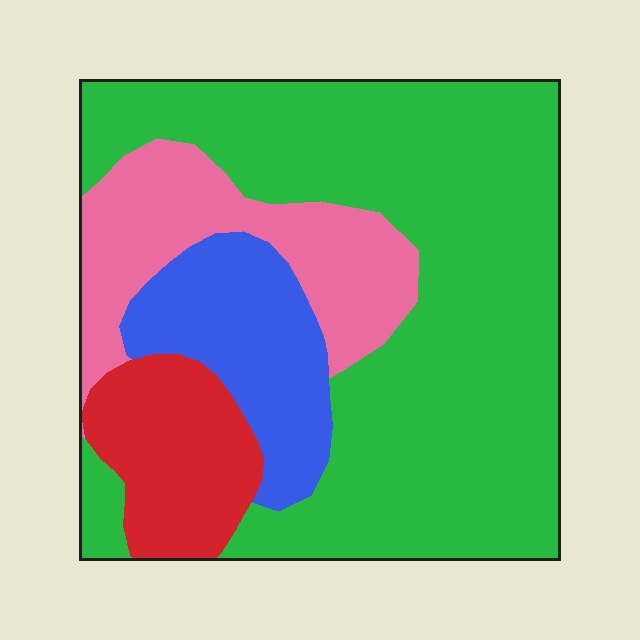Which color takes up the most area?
Green, at roughly 60%.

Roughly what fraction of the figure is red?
Red covers around 10% of the figure.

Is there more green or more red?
Green.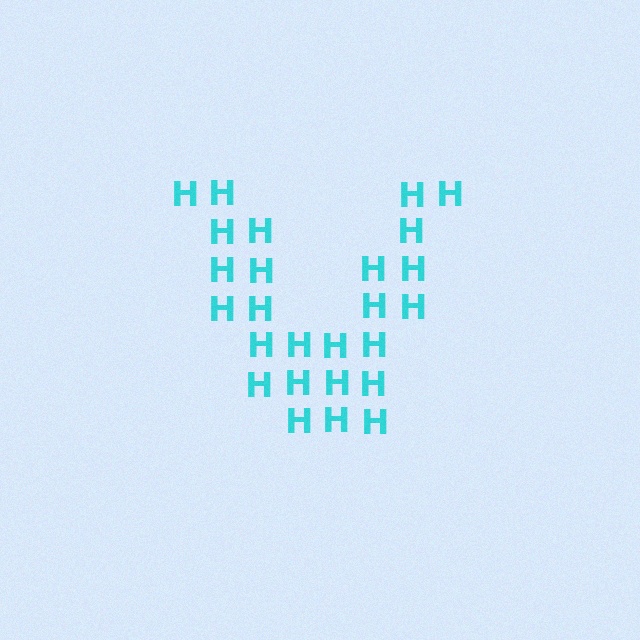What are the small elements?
The small elements are letter H's.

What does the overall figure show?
The overall figure shows the letter V.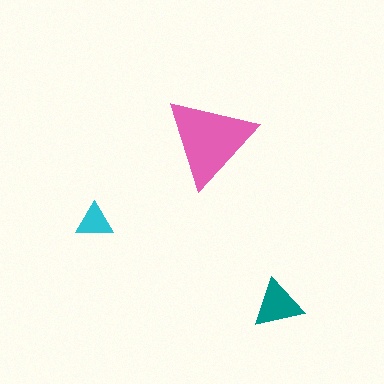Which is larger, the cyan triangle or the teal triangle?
The teal one.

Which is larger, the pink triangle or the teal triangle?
The pink one.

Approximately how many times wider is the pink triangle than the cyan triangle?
About 2.5 times wider.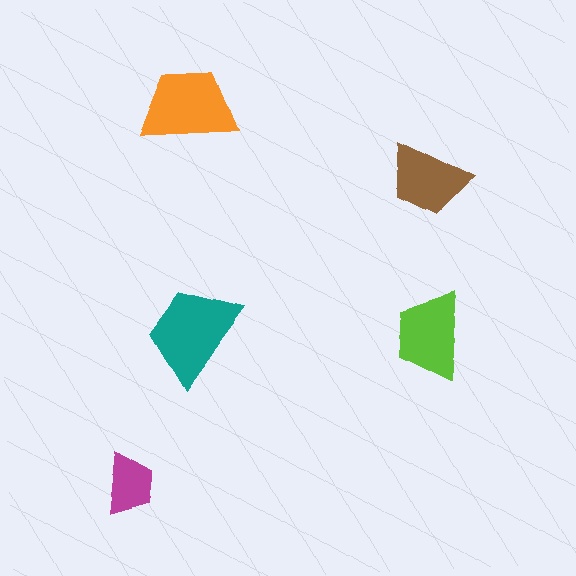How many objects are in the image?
There are 5 objects in the image.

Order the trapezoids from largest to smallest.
the teal one, the orange one, the lime one, the brown one, the magenta one.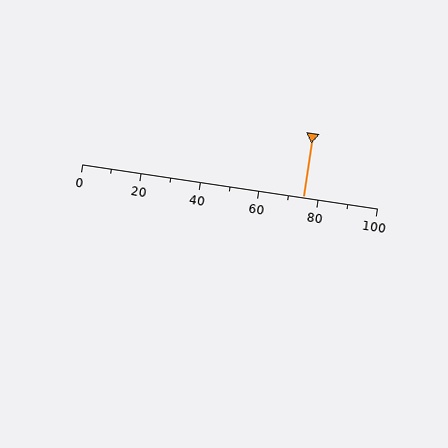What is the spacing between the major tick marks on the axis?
The major ticks are spaced 20 apart.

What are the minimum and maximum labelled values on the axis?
The axis runs from 0 to 100.